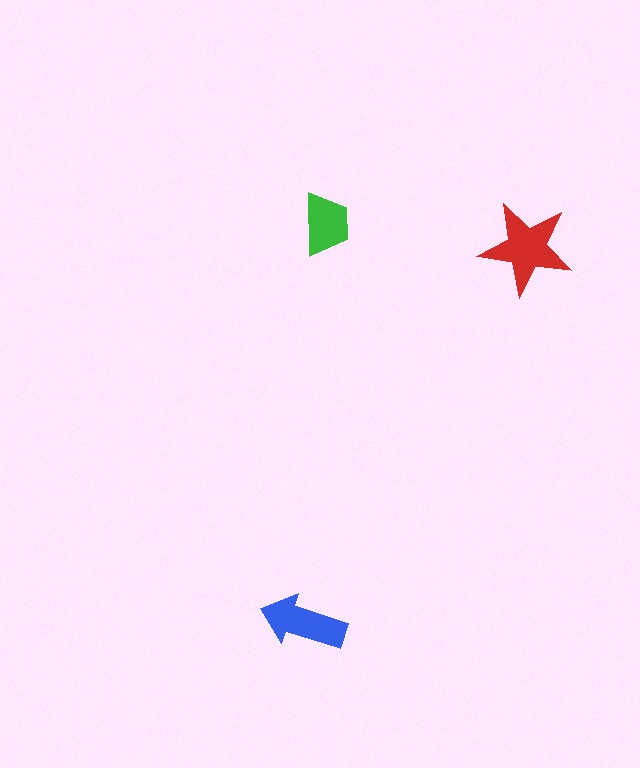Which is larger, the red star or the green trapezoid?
The red star.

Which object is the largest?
The red star.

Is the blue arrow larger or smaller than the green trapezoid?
Larger.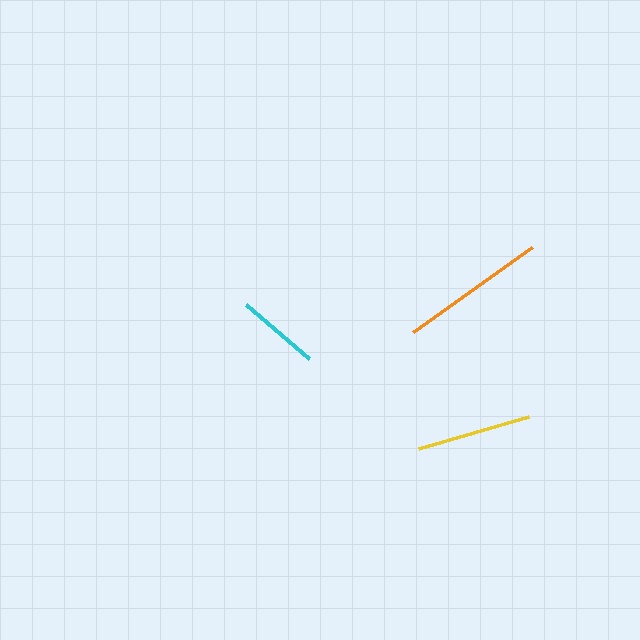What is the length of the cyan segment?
The cyan segment is approximately 82 pixels long.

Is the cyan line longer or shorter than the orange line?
The orange line is longer than the cyan line.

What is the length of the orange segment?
The orange segment is approximately 147 pixels long.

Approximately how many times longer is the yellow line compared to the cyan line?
The yellow line is approximately 1.4 times the length of the cyan line.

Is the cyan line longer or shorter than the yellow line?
The yellow line is longer than the cyan line.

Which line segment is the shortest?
The cyan line is the shortest at approximately 82 pixels.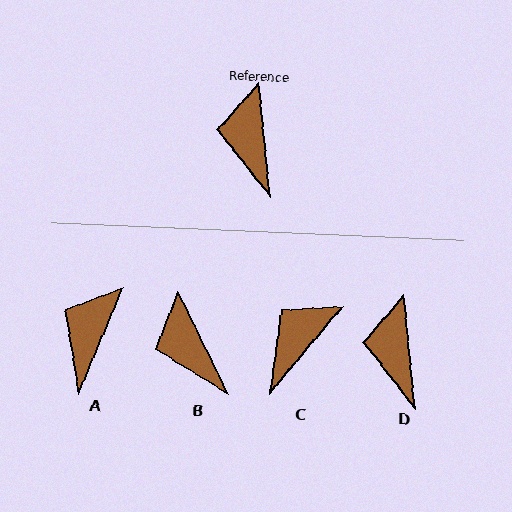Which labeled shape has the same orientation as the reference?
D.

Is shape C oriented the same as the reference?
No, it is off by about 46 degrees.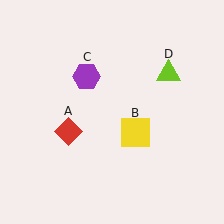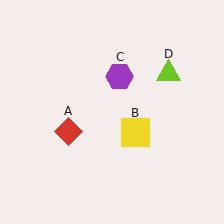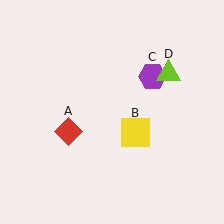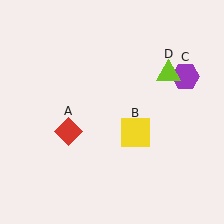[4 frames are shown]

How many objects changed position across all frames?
1 object changed position: purple hexagon (object C).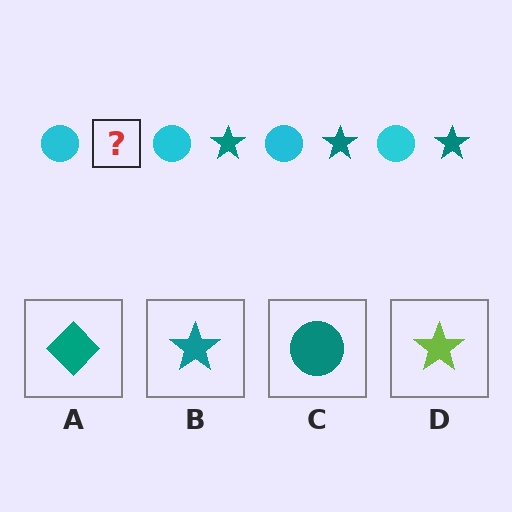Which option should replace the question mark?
Option B.